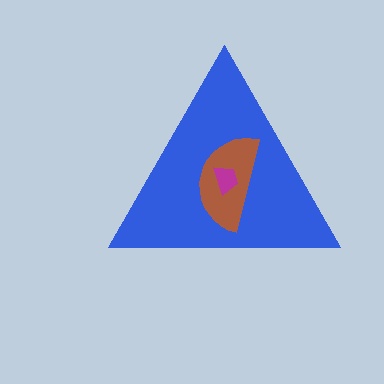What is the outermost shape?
The blue triangle.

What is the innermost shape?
The magenta trapezoid.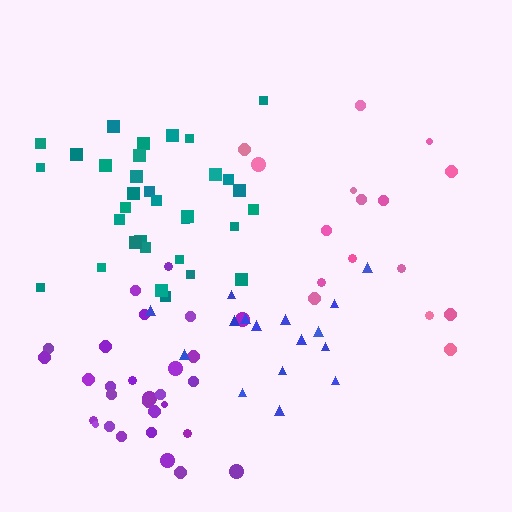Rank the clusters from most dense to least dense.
purple, teal, blue, pink.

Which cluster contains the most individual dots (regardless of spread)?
Teal (33).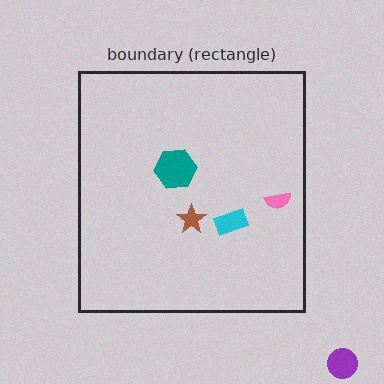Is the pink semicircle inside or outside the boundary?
Inside.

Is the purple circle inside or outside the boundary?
Outside.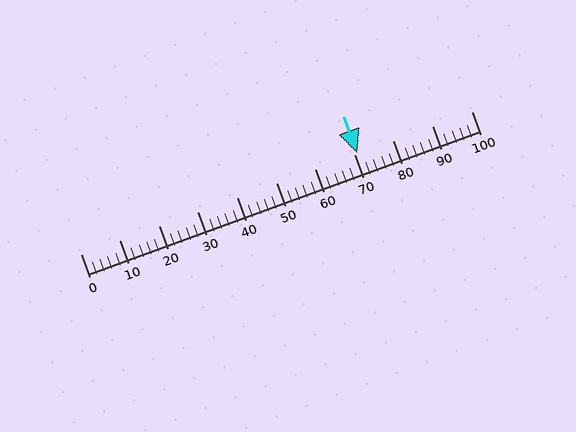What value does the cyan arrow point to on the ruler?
The cyan arrow points to approximately 71.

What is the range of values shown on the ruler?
The ruler shows values from 0 to 100.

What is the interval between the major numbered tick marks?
The major tick marks are spaced 10 units apart.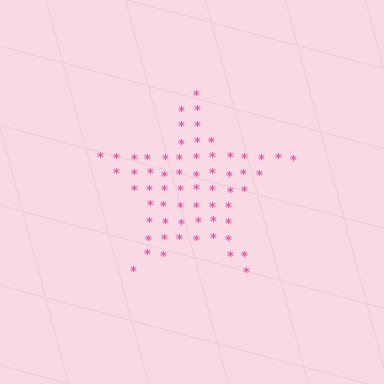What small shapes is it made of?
It is made of small asterisks.